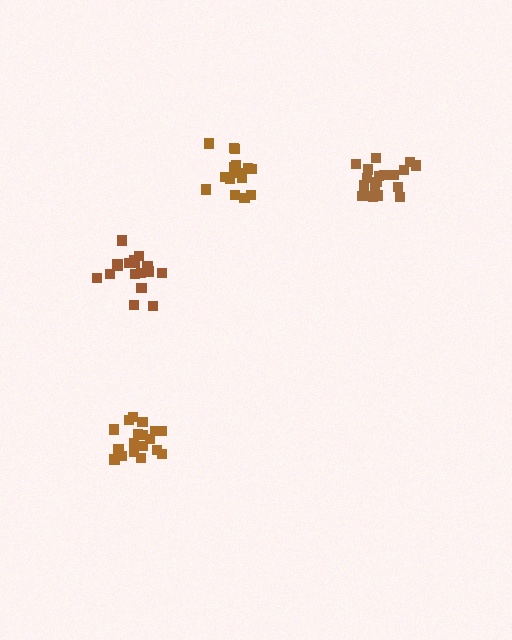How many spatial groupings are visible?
There are 4 spatial groupings.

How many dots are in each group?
Group 1: 17 dots, Group 2: 16 dots, Group 3: 20 dots, Group 4: 18 dots (71 total).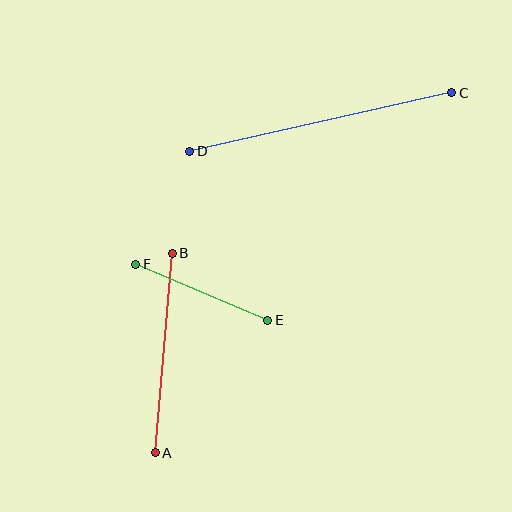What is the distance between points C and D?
The distance is approximately 268 pixels.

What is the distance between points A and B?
The distance is approximately 200 pixels.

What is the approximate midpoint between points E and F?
The midpoint is at approximately (202, 292) pixels.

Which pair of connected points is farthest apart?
Points C and D are farthest apart.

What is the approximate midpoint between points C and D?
The midpoint is at approximately (321, 122) pixels.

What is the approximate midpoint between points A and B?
The midpoint is at approximately (164, 353) pixels.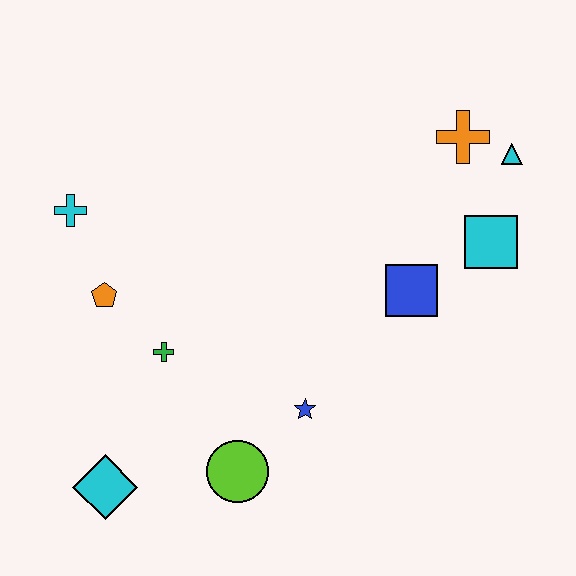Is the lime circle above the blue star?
No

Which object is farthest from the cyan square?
The cyan diamond is farthest from the cyan square.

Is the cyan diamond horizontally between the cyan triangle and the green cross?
No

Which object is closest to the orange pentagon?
The green cross is closest to the orange pentagon.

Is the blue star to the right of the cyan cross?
Yes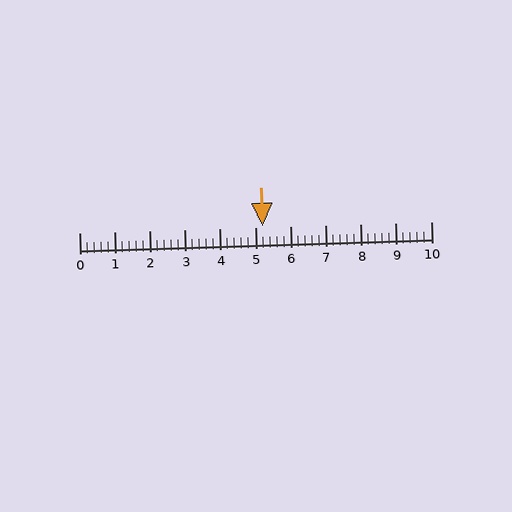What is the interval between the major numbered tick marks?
The major tick marks are spaced 1 units apart.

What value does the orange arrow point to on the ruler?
The orange arrow points to approximately 5.2.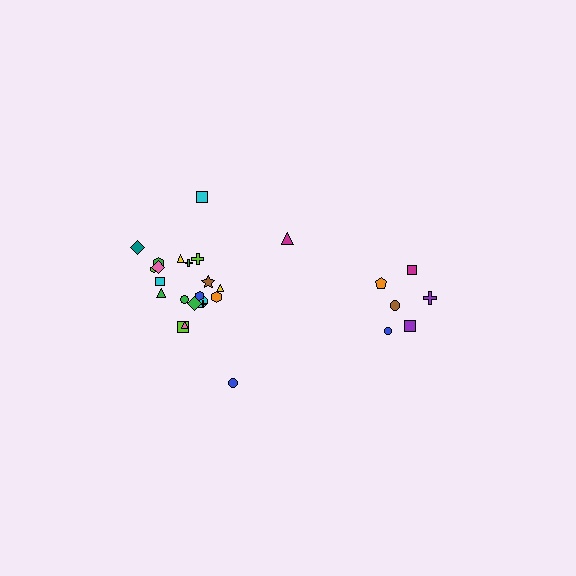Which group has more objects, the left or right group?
The left group.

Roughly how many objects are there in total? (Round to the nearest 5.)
Roughly 30 objects in total.